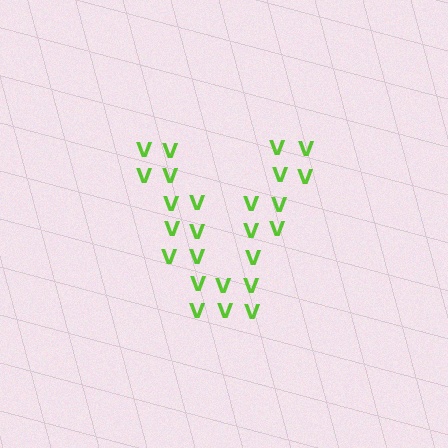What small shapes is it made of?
It is made of small letter V's.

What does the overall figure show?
The overall figure shows the letter V.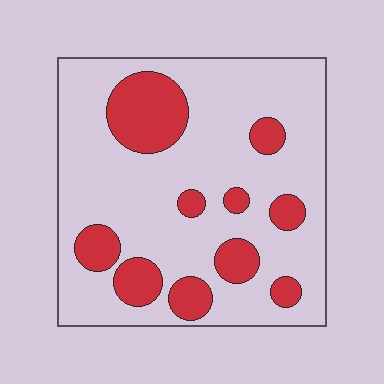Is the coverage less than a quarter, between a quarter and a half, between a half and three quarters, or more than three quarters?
Less than a quarter.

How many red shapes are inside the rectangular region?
10.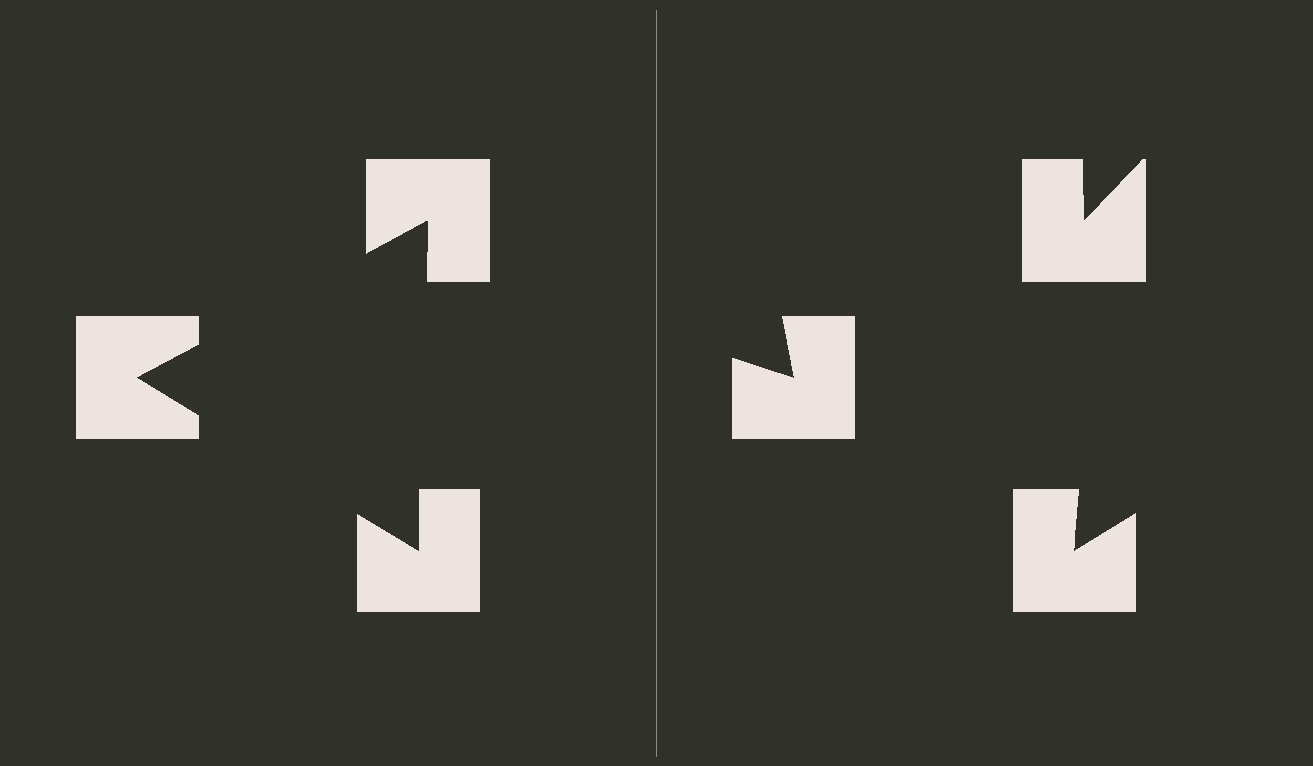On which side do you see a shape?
An illusory triangle appears on the left side. On the right side the wedge cuts are rotated, so no coherent shape forms.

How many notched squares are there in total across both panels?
6 — 3 on each side.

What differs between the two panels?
The notched squares are positioned identically on both sides; only the wedge orientations differ. On the left they align to a triangle; on the right they are misaligned.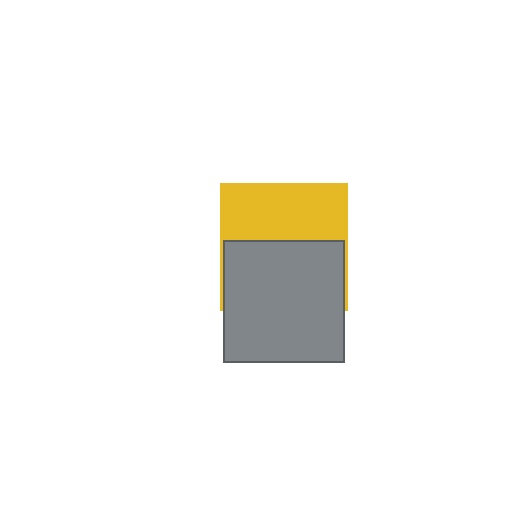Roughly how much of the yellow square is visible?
About half of it is visible (roughly 46%).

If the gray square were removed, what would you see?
You would see the complete yellow square.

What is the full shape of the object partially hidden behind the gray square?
The partially hidden object is a yellow square.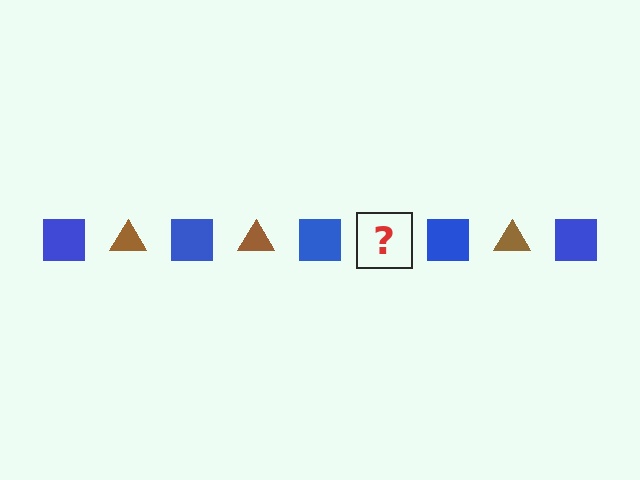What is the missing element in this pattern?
The missing element is a brown triangle.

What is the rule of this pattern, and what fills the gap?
The rule is that the pattern alternates between blue square and brown triangle. The gap should be filled with a brown triangle.